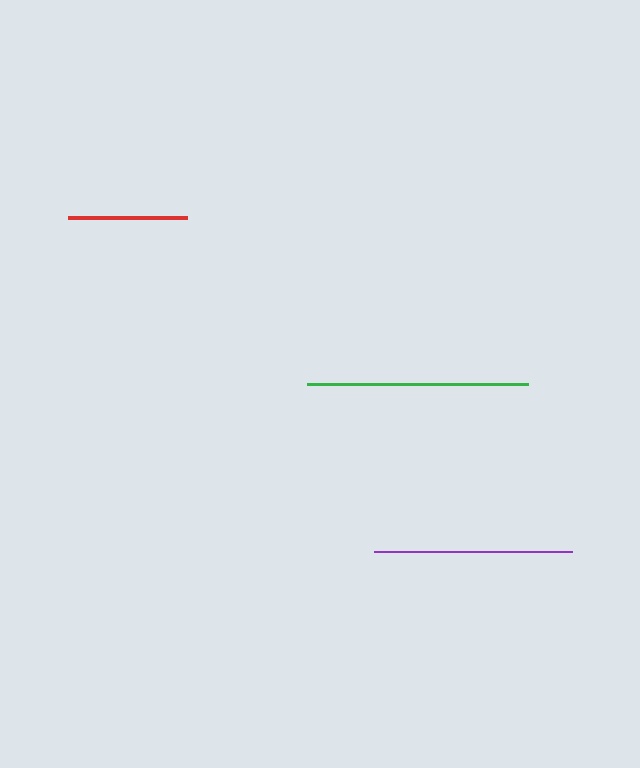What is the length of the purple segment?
The purple segment is approximately 199 pixels long.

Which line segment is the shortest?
The red line is the shortest at approximately 119 pixels.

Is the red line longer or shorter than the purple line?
The purple line is longer than the red line.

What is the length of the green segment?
The green segment is approximately 221 pixels long.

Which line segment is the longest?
The green line is the longest at approximately 221 pixels.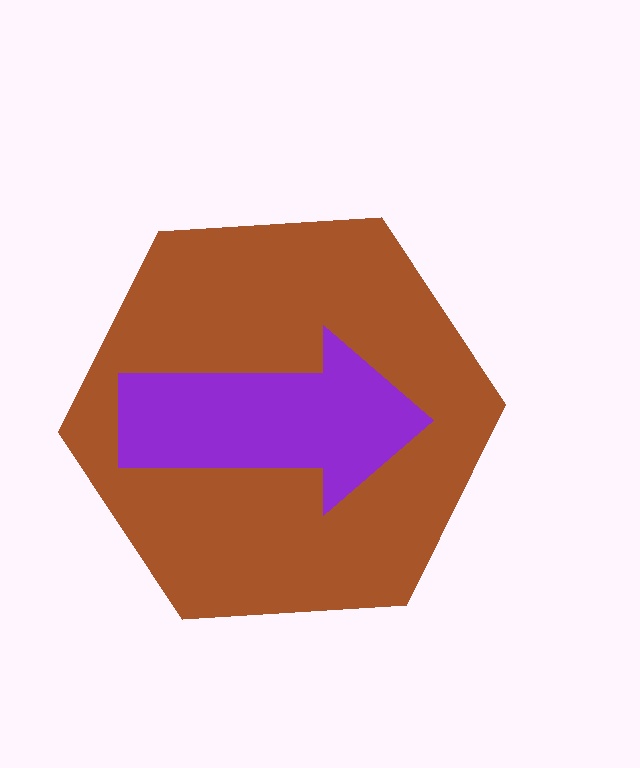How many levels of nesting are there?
2.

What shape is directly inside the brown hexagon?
The purple arrow.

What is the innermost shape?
The purple arrow.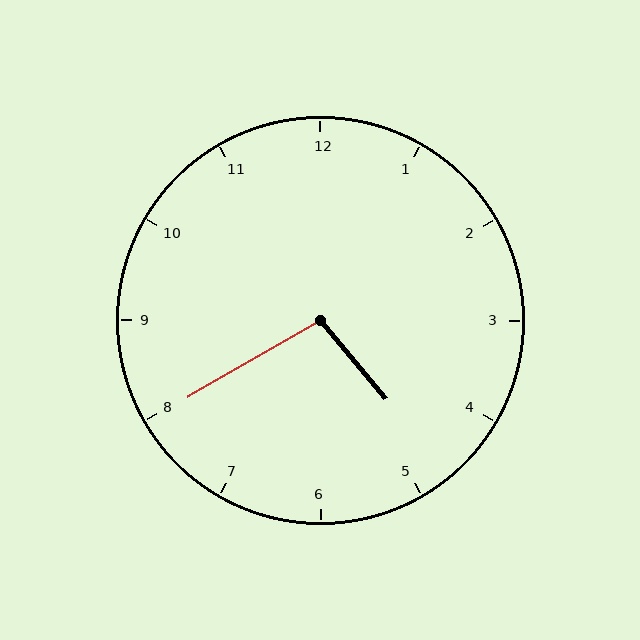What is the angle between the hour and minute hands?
Approximately 100 degrees.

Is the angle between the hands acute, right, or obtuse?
It is obtuse.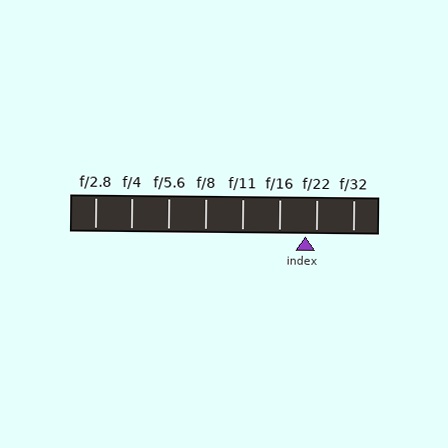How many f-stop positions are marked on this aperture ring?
There are 8 f-stop positions marked.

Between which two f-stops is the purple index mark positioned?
The index mark is between f/16 and f/22.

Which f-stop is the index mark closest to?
The index mark is closest to f/22.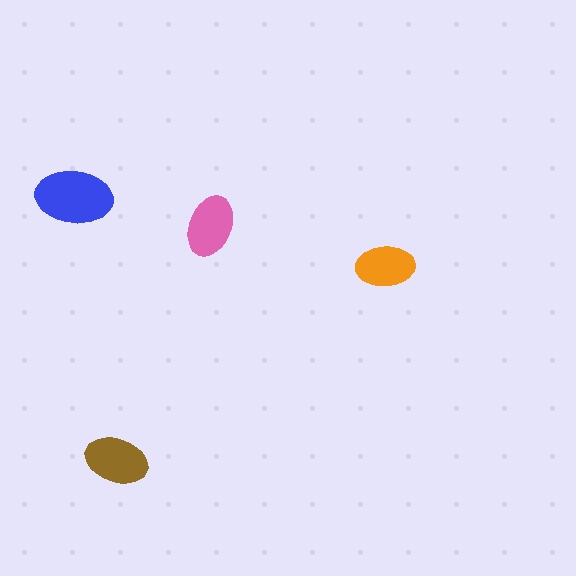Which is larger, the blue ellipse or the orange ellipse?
The blue one.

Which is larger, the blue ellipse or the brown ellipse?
The blue one.